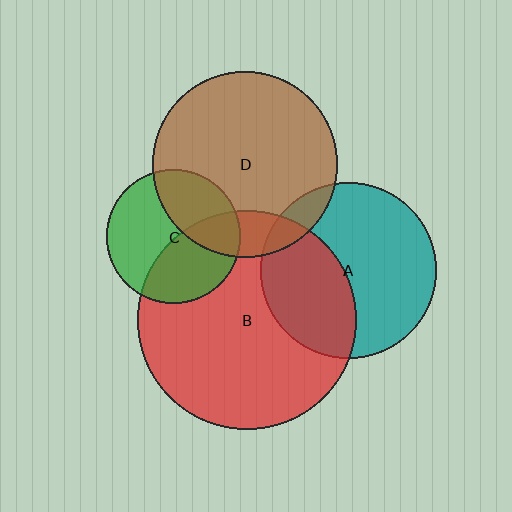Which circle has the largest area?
Circle B (red).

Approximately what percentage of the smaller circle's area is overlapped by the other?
Approximately 15%.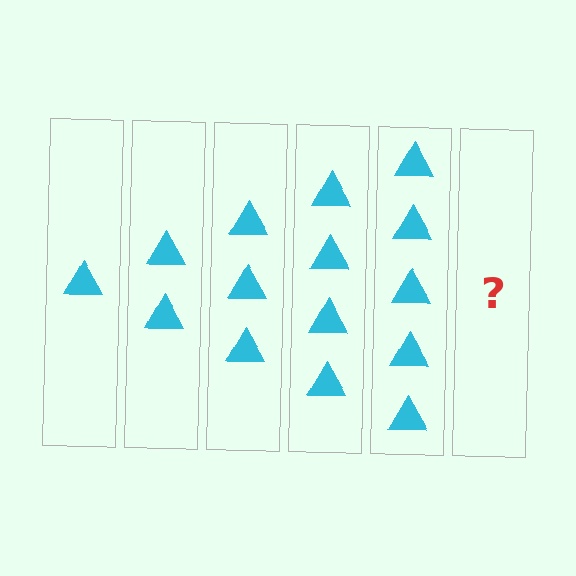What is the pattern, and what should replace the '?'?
The pattern is that each step adds one more triangle. The '?' should be 6 triangles.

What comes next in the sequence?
The next element should be 6 triangles.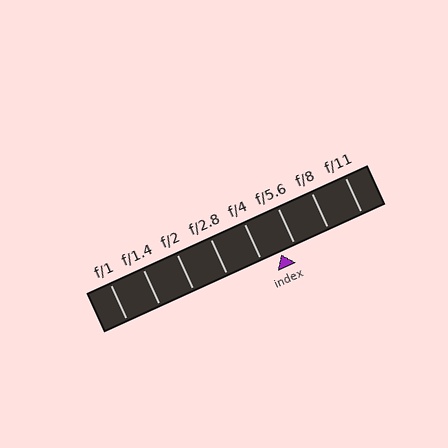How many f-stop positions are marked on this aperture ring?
There are 8 f-stop positions marked.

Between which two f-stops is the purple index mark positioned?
The index mark is between f/4 and f/5.6.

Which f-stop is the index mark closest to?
The index mark is closest to f/5.6.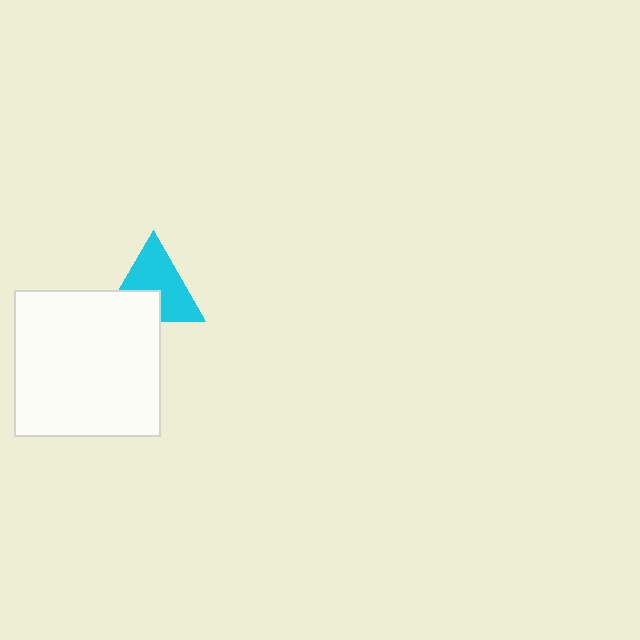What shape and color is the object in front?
The object in front is a white square.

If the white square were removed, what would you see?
You would see the complete cyan triangle.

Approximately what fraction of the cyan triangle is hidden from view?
Roughly 34% of the cyan triangle is hidden behind the white square.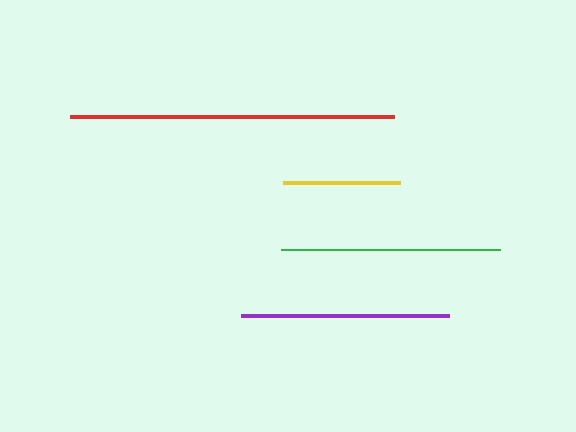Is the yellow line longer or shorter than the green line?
The green line is longer than the yellow line.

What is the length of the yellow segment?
The yellow segment is approximately 116 pixels long.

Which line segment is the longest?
The red line is the longest at approximately 324 pixels.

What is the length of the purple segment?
The purple segment is approximately 207 pixels long.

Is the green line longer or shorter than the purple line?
The green line is longer than the purple line.